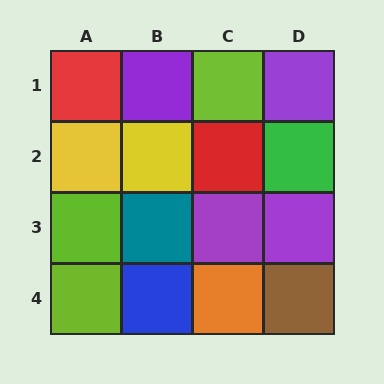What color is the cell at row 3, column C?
Purple.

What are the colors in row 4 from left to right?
Lime, blue, orange, brown.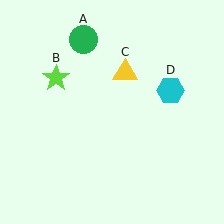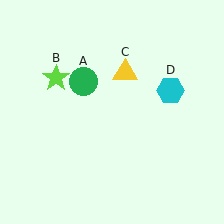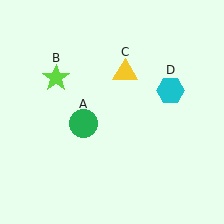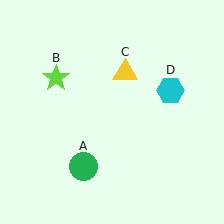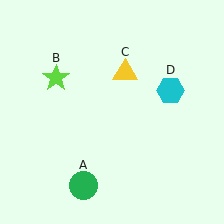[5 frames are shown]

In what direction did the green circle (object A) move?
The green circle (object A) moved down.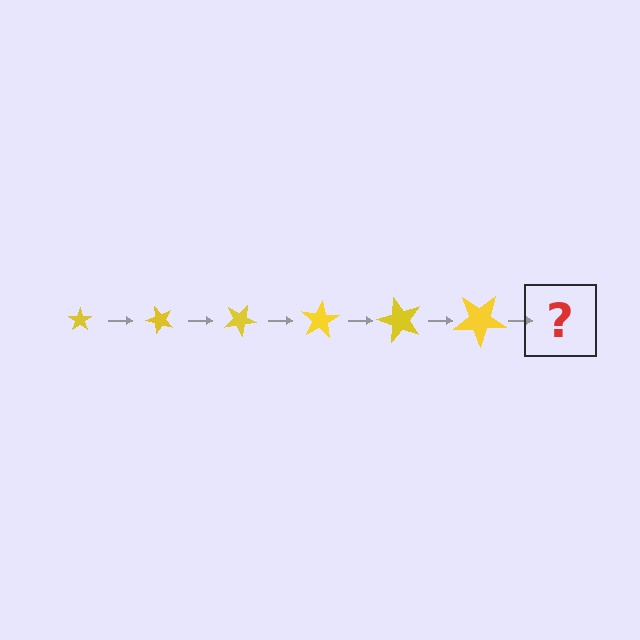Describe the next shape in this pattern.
It should be a star, larger than the previous one and rotated 300 degrees from the start.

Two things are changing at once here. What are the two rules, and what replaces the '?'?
The two rules are that the star grows larger each step and it rotates 50 degrees each step. The '?' should be a star, larger than the previous one and rotated 300 degrees from the start.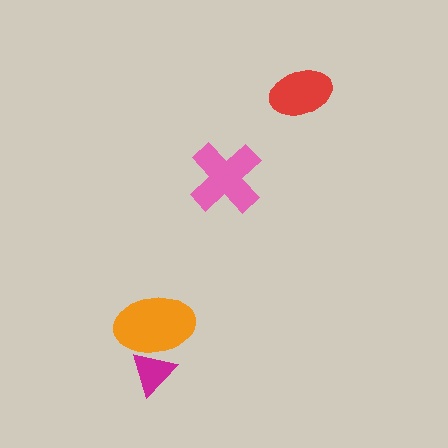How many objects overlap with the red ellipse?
0 objects overlap with the red ellipse.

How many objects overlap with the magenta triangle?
1 object overlaps with the magenta triangle.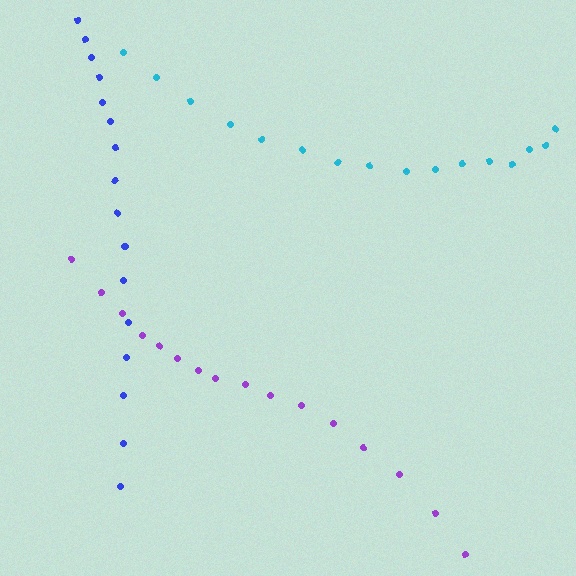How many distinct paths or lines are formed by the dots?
There are 3 distinct paths.